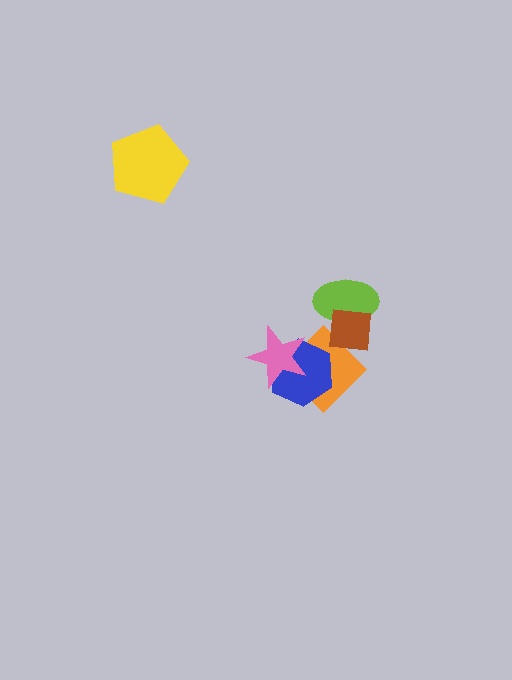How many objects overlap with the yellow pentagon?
0 objects overlap with the yellow pentagon.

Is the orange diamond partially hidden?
Yes, it is partially covered by another shape.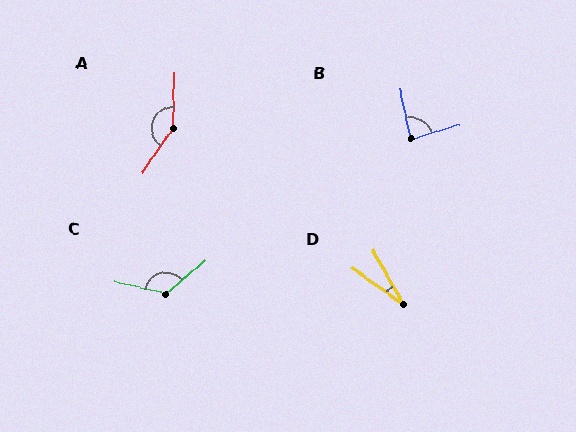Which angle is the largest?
A, at approximately 148 degrees.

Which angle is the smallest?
D, at approximately 25 degrees.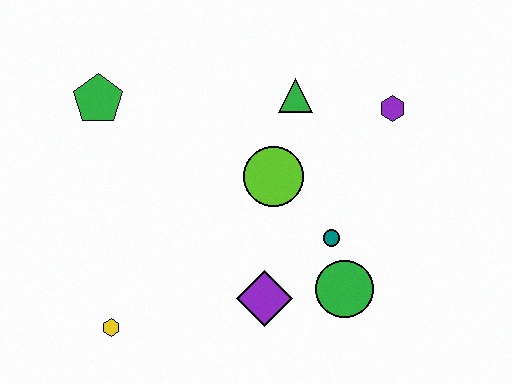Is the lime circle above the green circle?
Yes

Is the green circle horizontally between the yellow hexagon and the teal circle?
No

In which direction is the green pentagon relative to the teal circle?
The green pentagon is to the left of the teal circle.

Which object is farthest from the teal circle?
The green pentagon is farthest from the teal circle.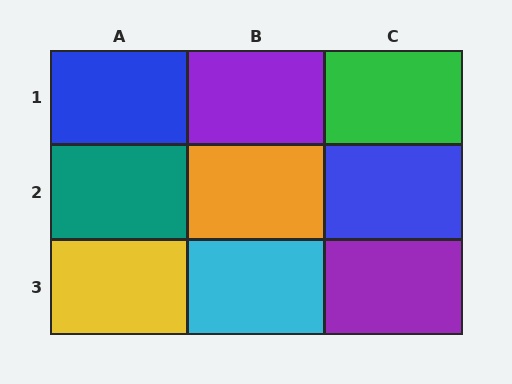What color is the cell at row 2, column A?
Teal.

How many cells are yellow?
1 cell is yellow.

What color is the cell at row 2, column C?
Blue.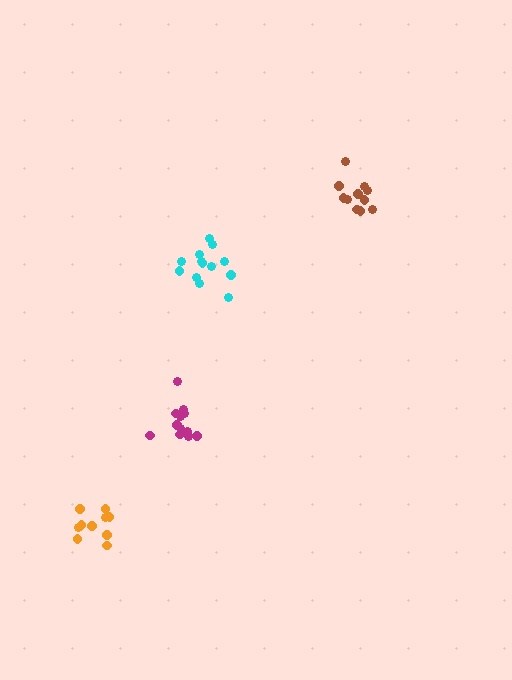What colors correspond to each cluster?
The clusters are colored: cyan, brown, magenta, orange.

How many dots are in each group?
Group 1: 13 dots, Group 2: 11 dots, Group 3: 12 dots, Group 4: 10 dots (46 total).